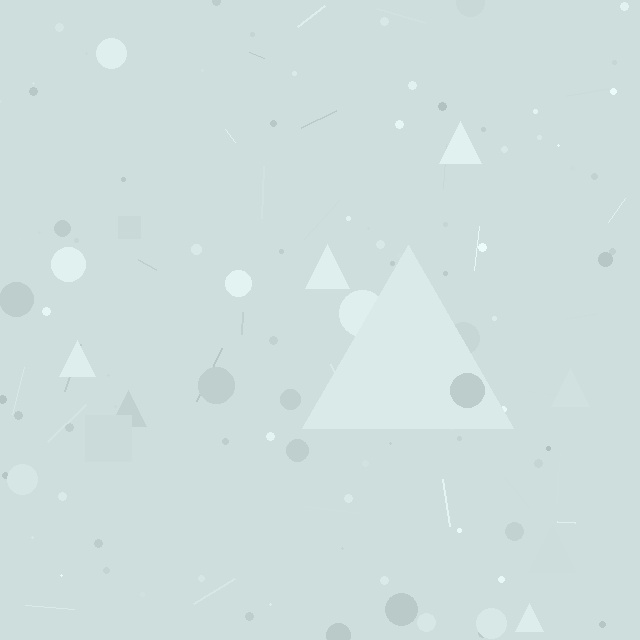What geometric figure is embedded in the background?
A triangle is embedded in the background.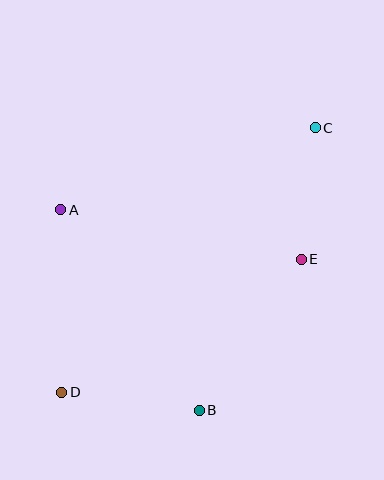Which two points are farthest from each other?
Points C and D are farthest from each other.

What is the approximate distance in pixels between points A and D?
The distance between A and D is approximately 182 pixels.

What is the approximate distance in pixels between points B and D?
The distance between B and D is approximately 138 pixels.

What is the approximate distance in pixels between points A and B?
The distance between A and B is approximately 243 pixels.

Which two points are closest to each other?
Points C and E are closest to each other.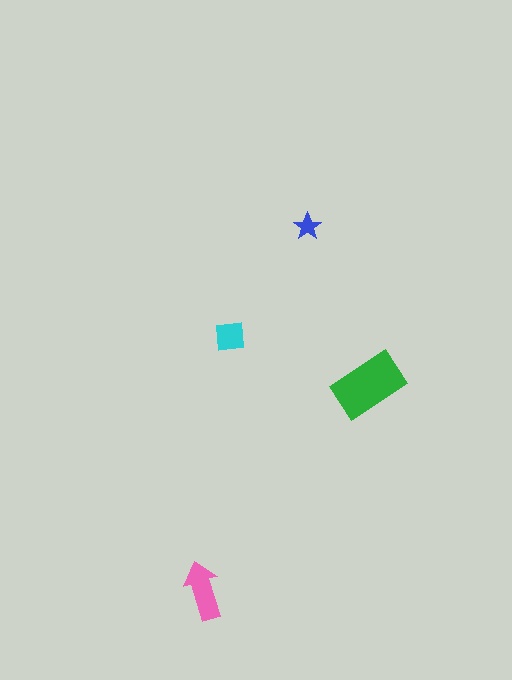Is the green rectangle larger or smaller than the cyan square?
Larger.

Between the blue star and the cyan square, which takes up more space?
The cyan square.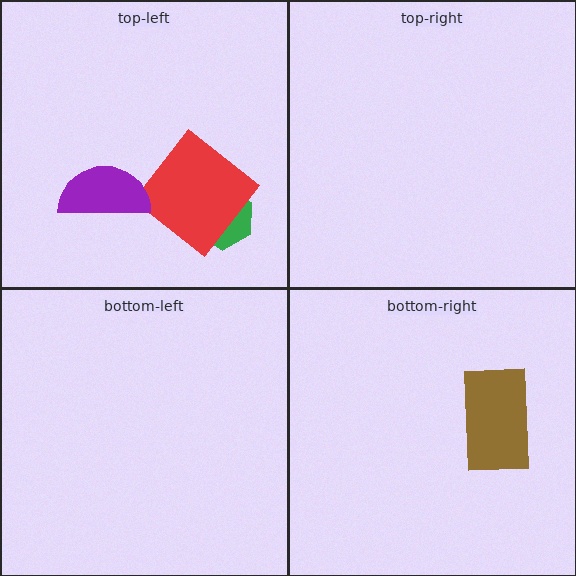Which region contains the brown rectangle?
The bottom-right region.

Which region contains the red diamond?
The top-left region.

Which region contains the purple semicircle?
The top-left region.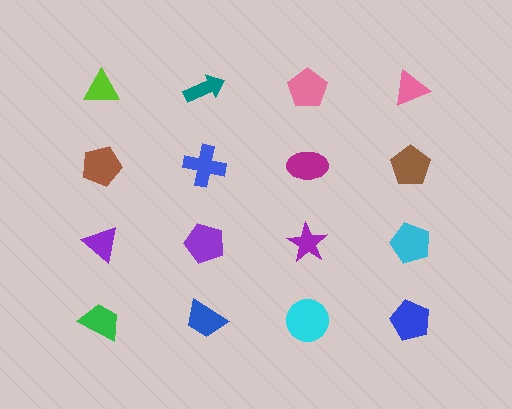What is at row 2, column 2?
A blue cross.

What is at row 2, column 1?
A brown pentagon.